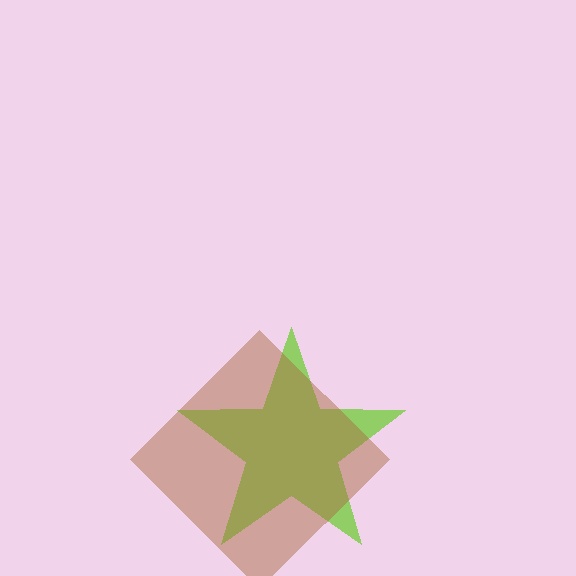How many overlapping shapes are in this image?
There are 2 overlapping shapes in the image.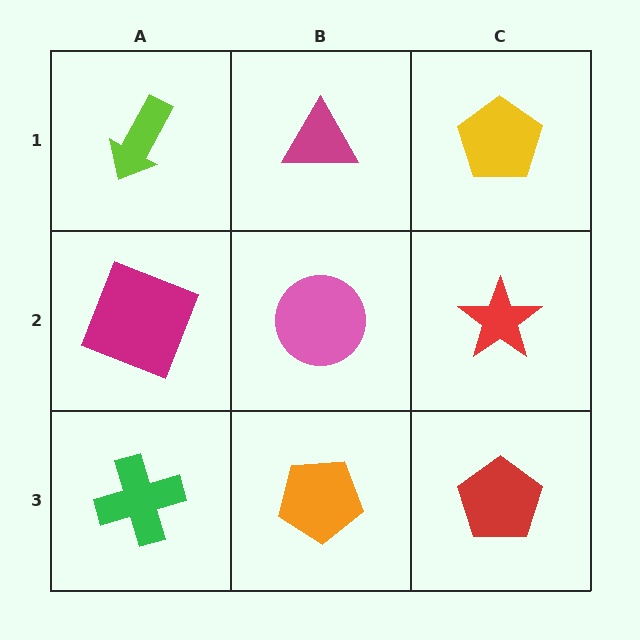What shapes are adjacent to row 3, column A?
A magenta square (row 2, column A), an orange pentagon (row 3, column B).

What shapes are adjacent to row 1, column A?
A magenta square (row 2, column A), a magenta triangle (row 1, column B).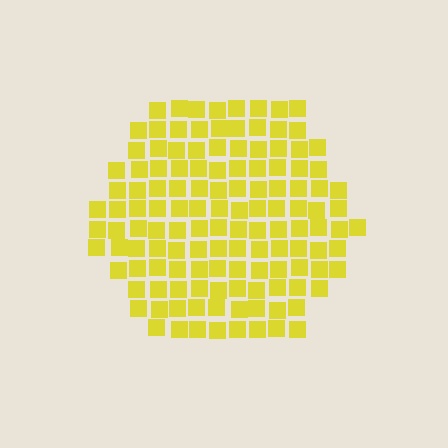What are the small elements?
The small elements are squares.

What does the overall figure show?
The overall figure shows a hexagon.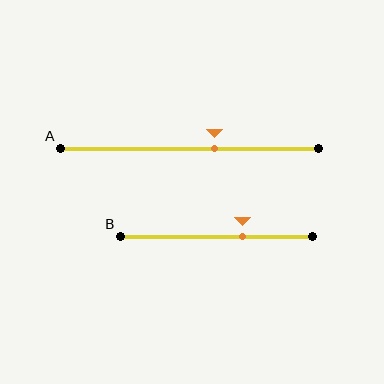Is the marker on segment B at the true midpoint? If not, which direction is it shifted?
No, the marker on segment B is shifted to the right by about 14% of the segment length.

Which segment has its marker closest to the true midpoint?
Segment A has its marker closest to the true midpoint.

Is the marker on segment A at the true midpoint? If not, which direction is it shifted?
No, the marker on segment A is shifted to the right by about 10% of the segment length.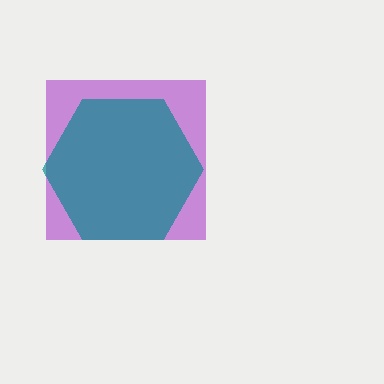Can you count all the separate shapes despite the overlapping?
Yes, there are 2 separate shapes.